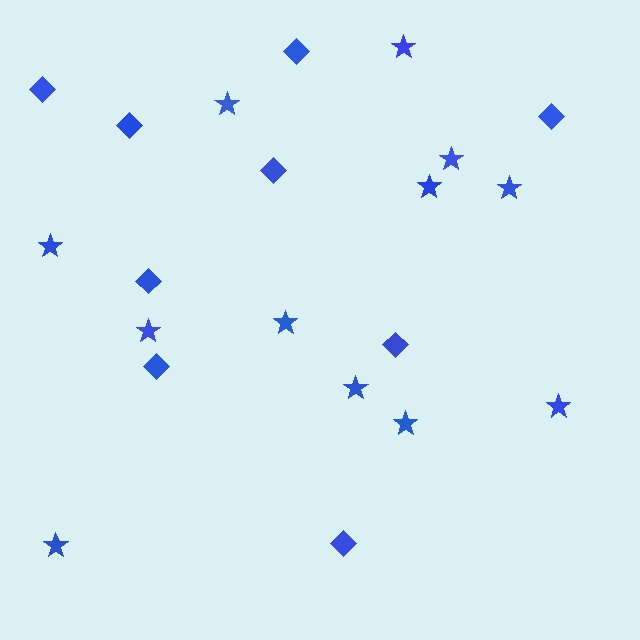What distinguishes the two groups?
There are 2 groups: one group of diamonds (9) and one group of stars (12).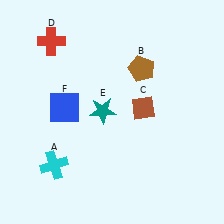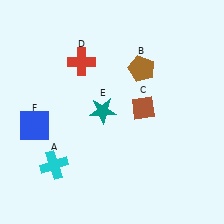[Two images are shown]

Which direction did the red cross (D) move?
The red cross (D) moved right.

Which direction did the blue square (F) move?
The blue square (F) moved left.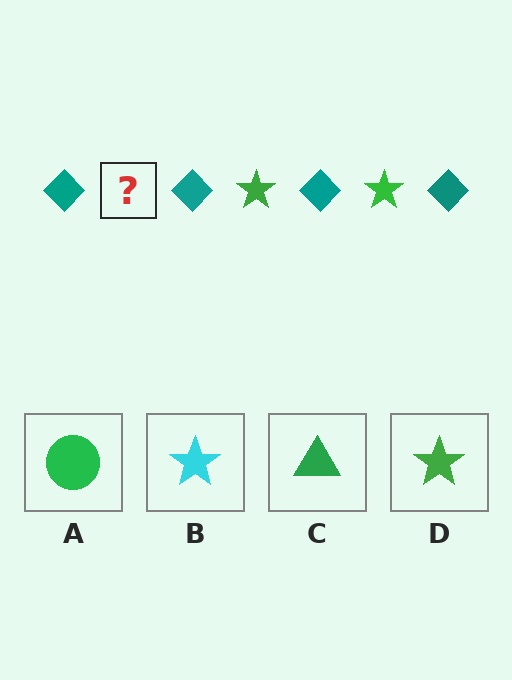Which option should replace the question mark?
Option D.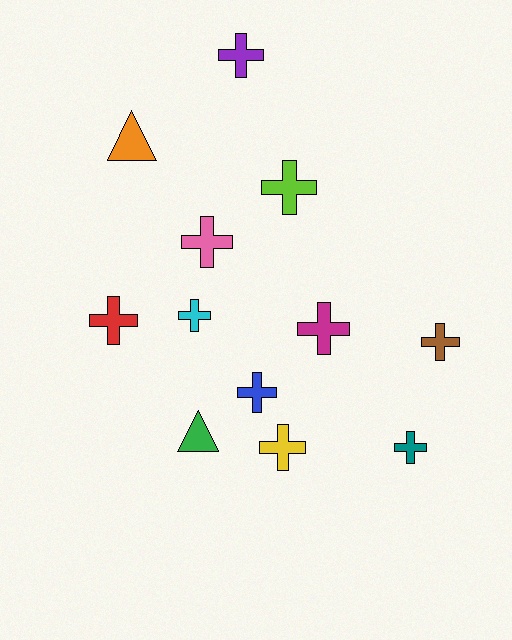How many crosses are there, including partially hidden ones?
There are 10 crosses.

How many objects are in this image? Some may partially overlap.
There are 12 objects.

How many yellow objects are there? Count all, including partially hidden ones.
There is 1 yellow object.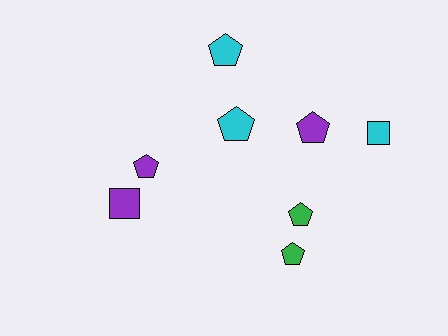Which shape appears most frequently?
Pentagon, with 6 objects.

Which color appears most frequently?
Cyan, with 3 objects.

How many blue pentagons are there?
There are no blue pentagons.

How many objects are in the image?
There are 8 objects.